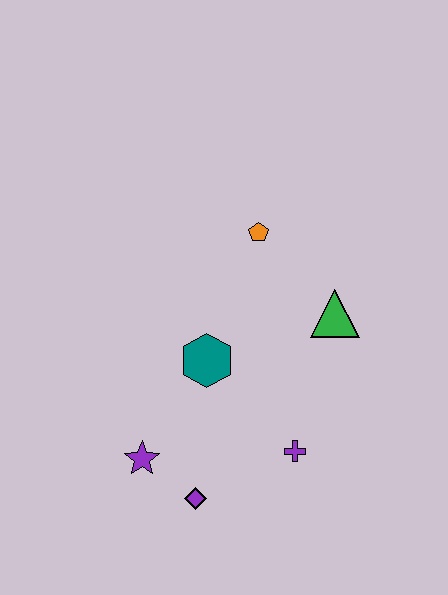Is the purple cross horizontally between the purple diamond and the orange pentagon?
No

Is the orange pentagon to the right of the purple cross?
No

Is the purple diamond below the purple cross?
Yes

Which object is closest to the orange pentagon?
The green triangle is closest to the orange pentagon.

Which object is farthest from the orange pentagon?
The purple diamond is farthest from the orange pentagon.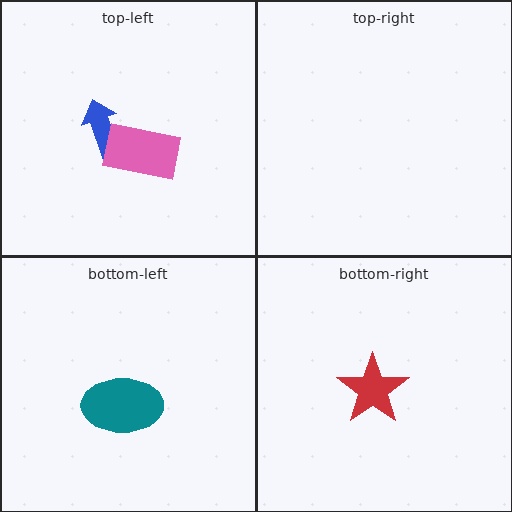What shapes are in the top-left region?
The blue arrow, the pink rectangle.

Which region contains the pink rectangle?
The top-left region.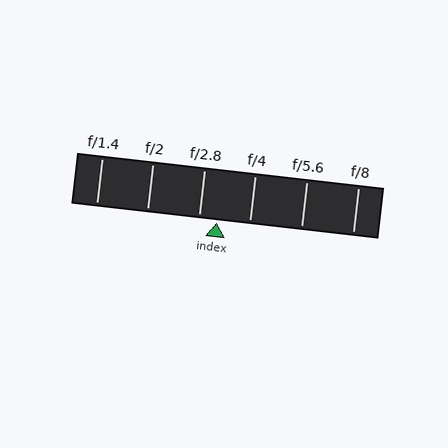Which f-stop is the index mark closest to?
The index mark is closest to f/2.8.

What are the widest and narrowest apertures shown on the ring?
The widest aperture shown is f/1.4 and the narrowest is f/8.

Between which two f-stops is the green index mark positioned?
The index mark is between f/2.8 and f/4.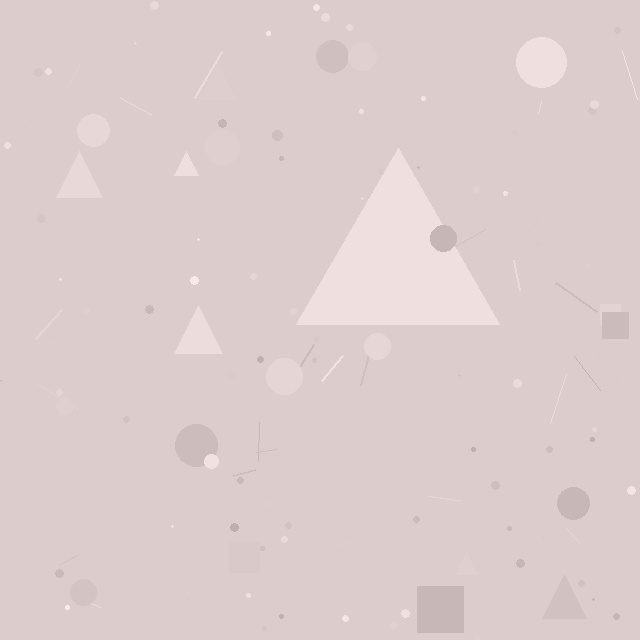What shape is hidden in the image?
A triangle is hidden in the image.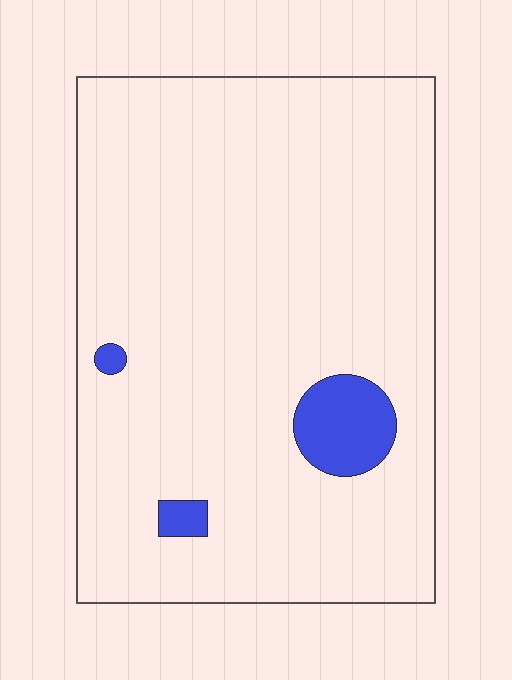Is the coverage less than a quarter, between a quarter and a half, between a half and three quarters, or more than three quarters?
Less than a quarter.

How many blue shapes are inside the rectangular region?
3.